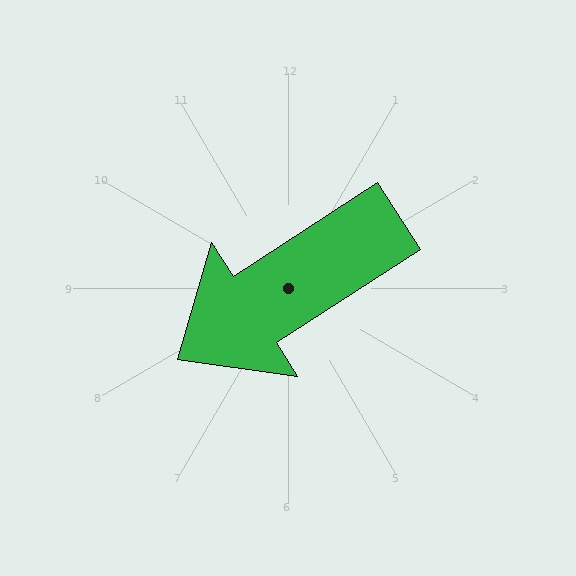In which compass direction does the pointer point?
Southwest.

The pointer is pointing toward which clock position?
Roughly 8 o'clock.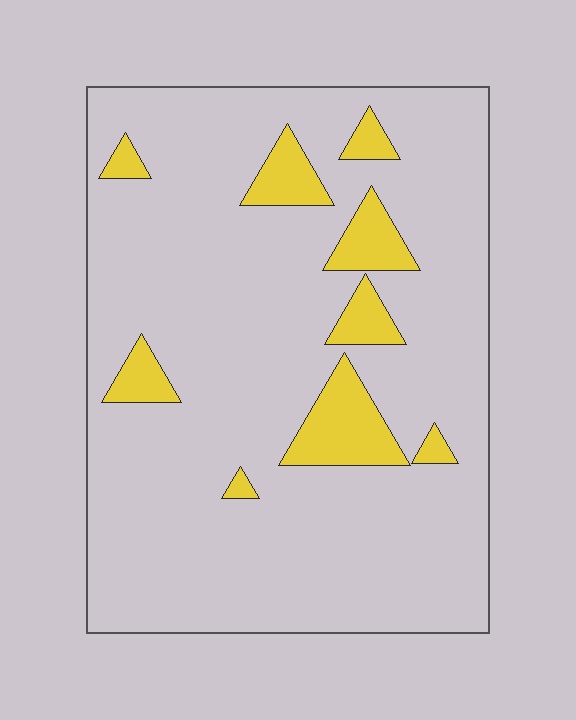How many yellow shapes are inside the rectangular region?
9.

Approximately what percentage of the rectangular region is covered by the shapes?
Approximately 10%.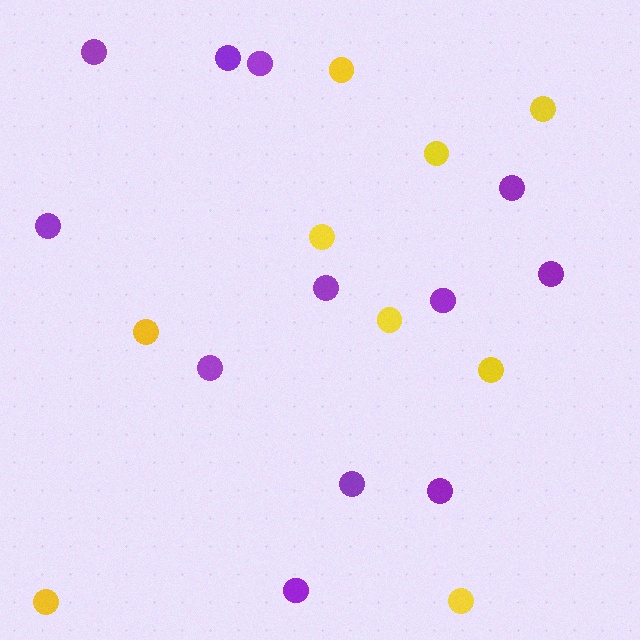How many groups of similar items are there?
There are 2 groups: one group of yellow circles (9) and one group of purple circles (12).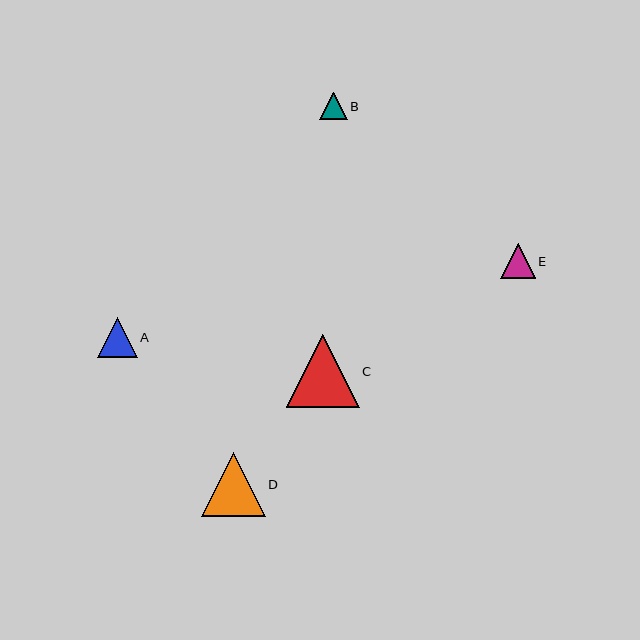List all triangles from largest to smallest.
From largest to smallest: C, D, A, E, B.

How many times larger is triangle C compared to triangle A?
Triangle C is approximately 1.8 times the size of triangle A.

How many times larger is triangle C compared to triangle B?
Triangle C is approximately 2.7 times the size of triangle B.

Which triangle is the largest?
Triangle C is the largest with a size of approximately 73 pixels.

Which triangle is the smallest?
Triangle B is the smallest with a size of approximately 27 pixels.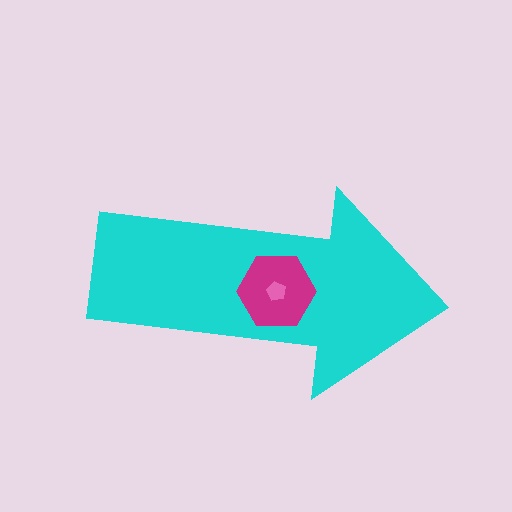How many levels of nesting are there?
3.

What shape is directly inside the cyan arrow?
The magenta hexagon.